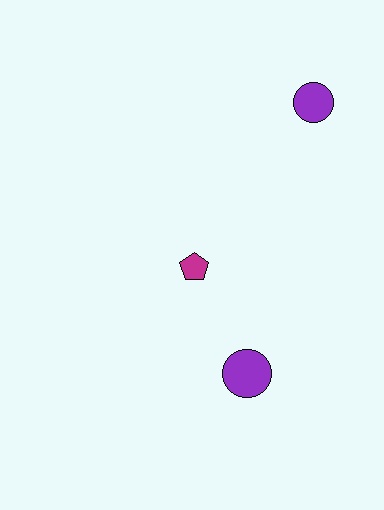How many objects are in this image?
There are 3 objects.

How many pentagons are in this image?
There is 1 pentagon.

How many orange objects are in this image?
There are no orange objects.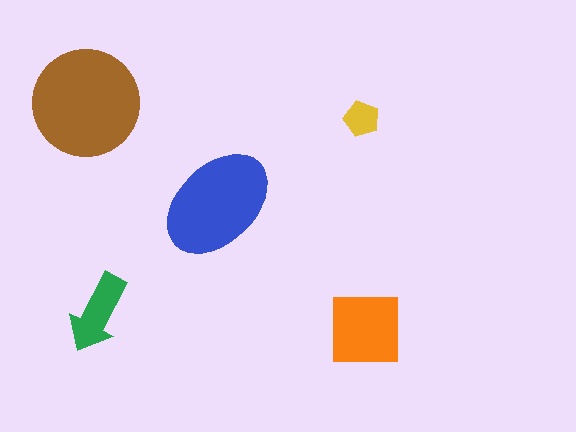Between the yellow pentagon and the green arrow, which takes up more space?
The green arrow.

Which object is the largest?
The brown circle.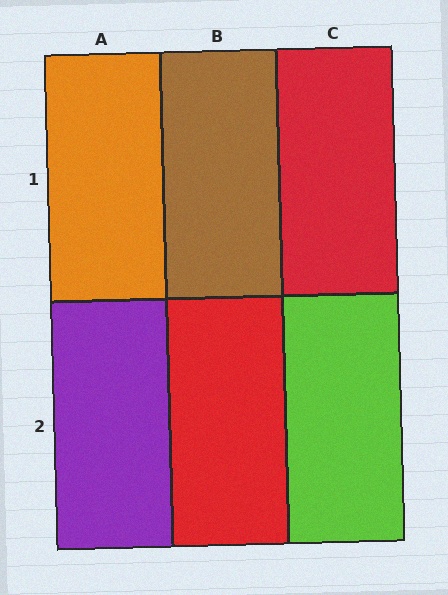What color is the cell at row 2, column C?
Lime.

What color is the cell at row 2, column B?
Red.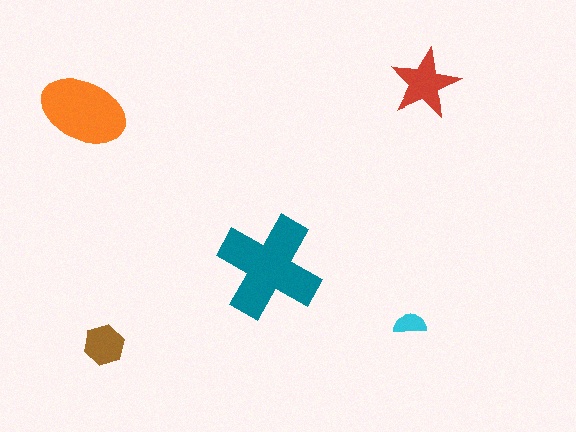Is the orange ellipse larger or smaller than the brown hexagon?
Larger.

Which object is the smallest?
The cyan semicircle.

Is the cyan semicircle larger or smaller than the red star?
Smaller.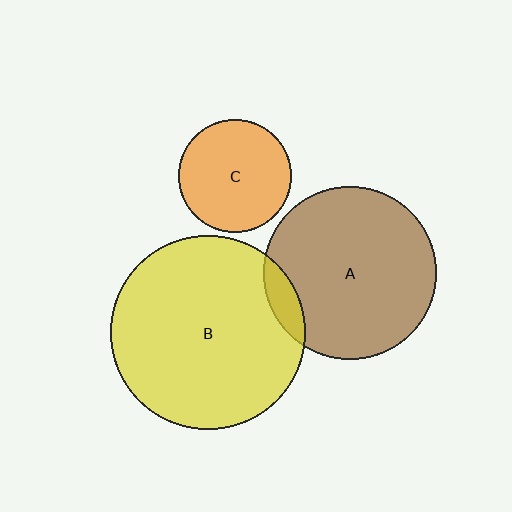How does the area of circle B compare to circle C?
Approximately 3.0 times.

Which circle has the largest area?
Circle B (yellow).